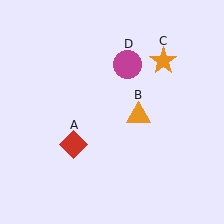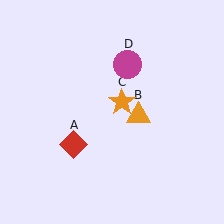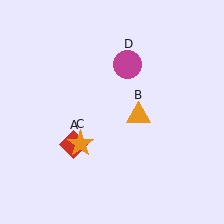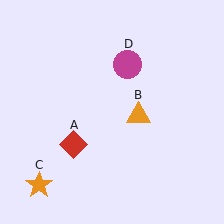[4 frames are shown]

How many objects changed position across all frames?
1 object changed position: orange star (object C).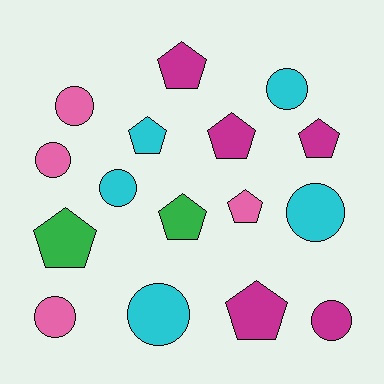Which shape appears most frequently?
Circle, with 8 objects.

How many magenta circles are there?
There is 1 magenta circle.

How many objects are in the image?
There are 16 objects.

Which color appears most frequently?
Magenta, with 5 objects.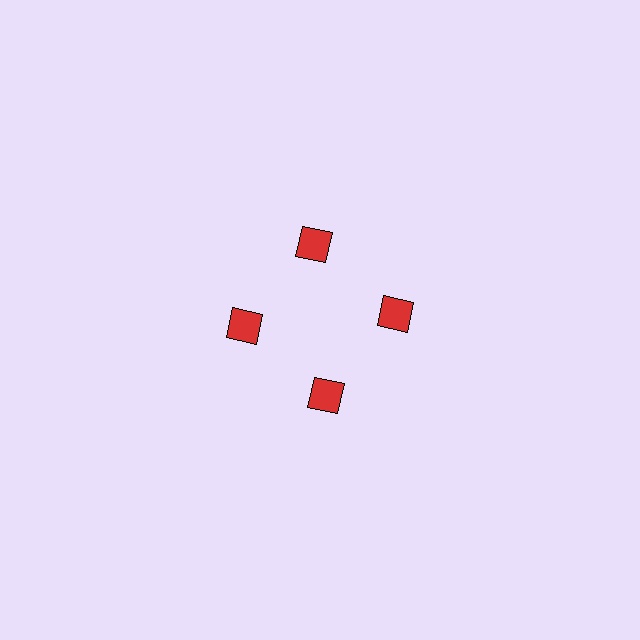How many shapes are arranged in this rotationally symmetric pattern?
There are 4 shapes, arranged in 4 groups of 1.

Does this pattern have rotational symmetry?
Yes, this pattern has 4-fold rotational symmetry. It looks the same after rotating 90 degrees around the center.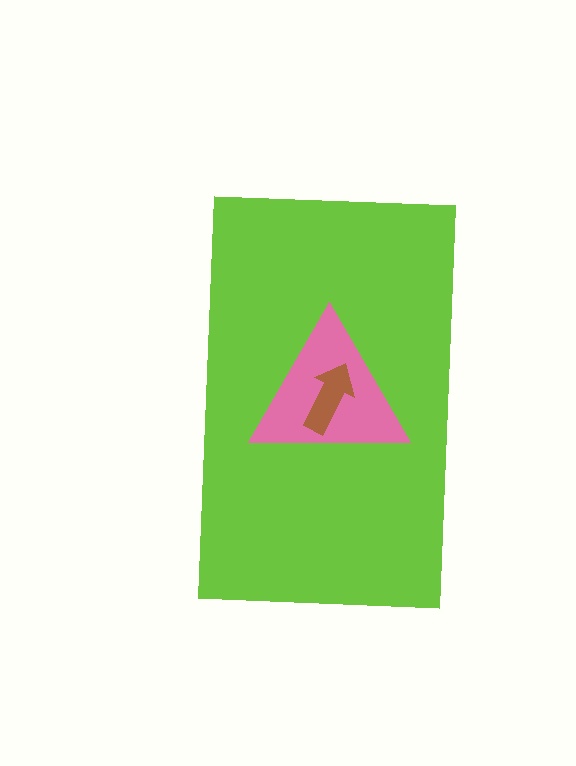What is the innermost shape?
The brown arrow.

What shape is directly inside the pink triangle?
The brown arrow.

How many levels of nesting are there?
3.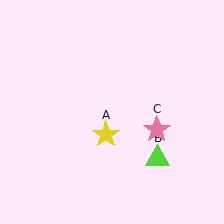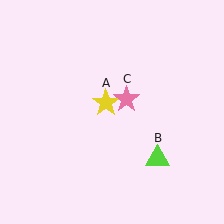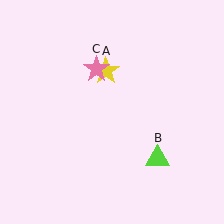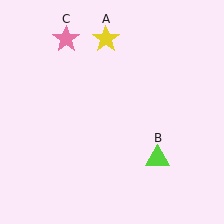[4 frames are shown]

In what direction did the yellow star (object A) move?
The yellow star (object A) moved up.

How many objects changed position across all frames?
2 objects changed position: yellow star (object A), pink star (object C).